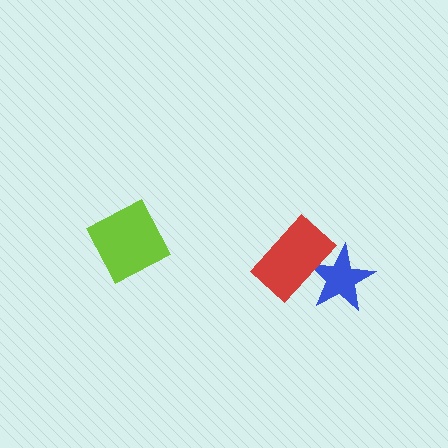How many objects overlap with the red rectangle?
1 object overlaps with the red rectangle.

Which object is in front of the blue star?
The red rectangle is in front of the blue star.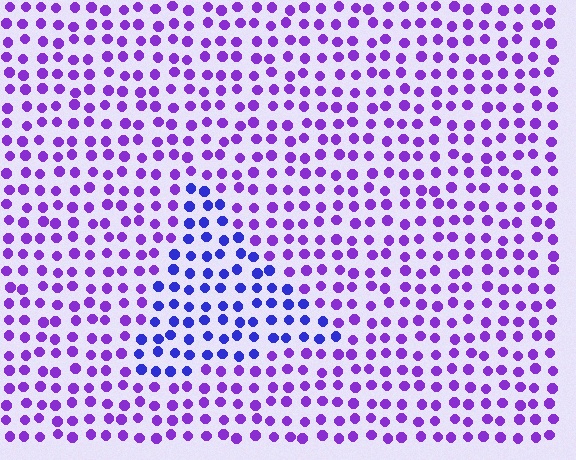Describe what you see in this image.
The image is filled with small purple elements in a uniform arrangement. A triangle-shaped region is visible where the elements are tinted to a slightly different hue, forming a subtle color boundary.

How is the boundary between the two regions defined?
The boundary is defined purely by a slight shift in hue (about 34 degrees). Spacing, size, and orientation are identical on both sides.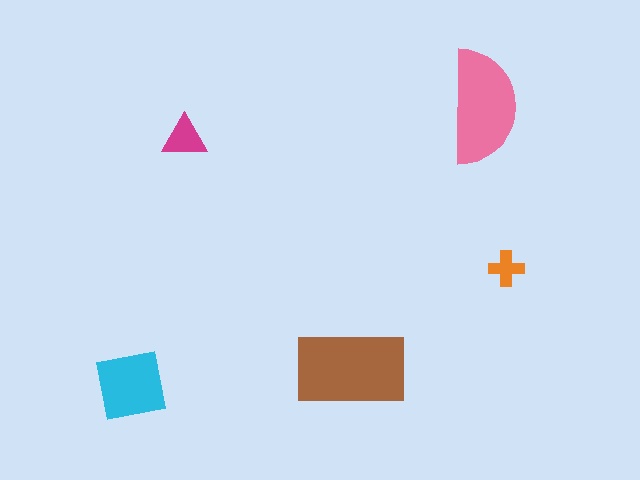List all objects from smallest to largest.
The orange cross, the magenta triangle, the cyan square, the pink semicircle, the brown rectangle.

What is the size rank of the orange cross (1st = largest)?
5th.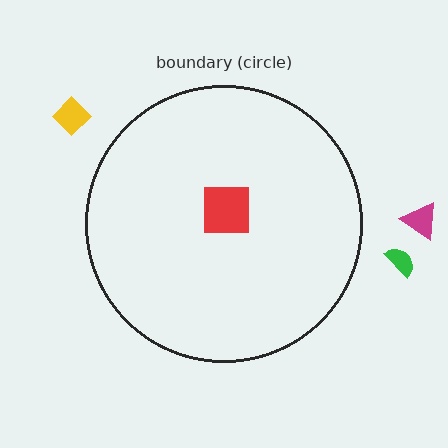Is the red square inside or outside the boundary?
Inside.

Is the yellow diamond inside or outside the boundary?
Outside.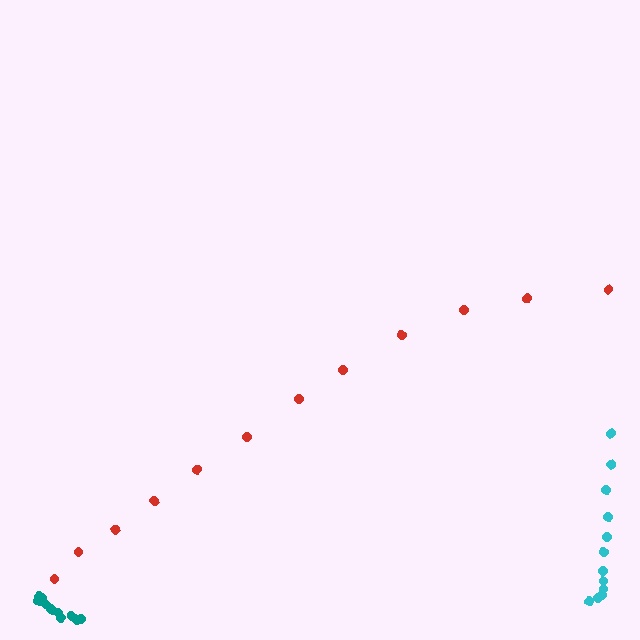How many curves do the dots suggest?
There are 3 distinct paths.